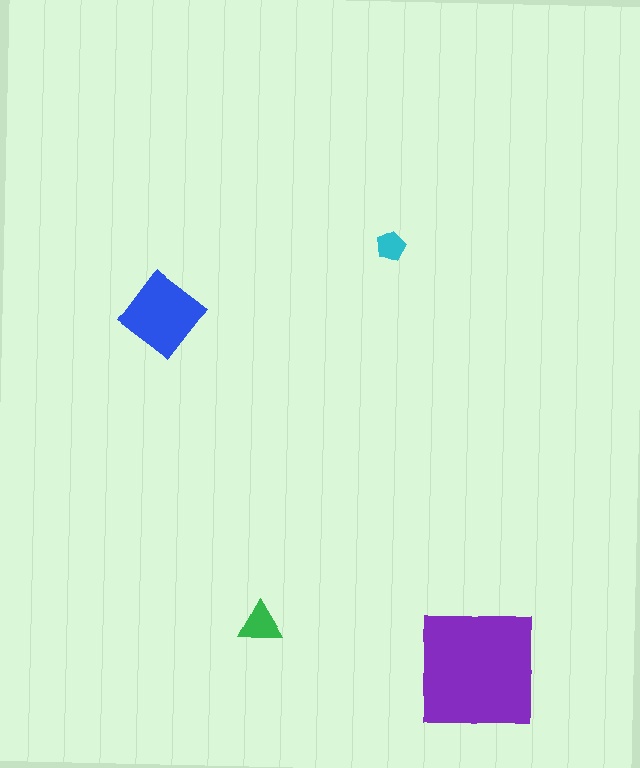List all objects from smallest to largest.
The cyan pentagon, the green triangle, the blue diamond, the purple square.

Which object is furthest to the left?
The blue diamond is leftmost.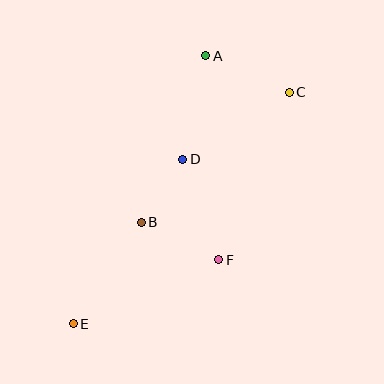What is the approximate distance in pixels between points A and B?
The distance between A and B is approximately 178 pixels.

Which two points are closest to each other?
Points B and D are closest to each other.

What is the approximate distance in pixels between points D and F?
The distance between D and F is approximately 107 pixels.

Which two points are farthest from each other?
Points C and E are farthest from each other.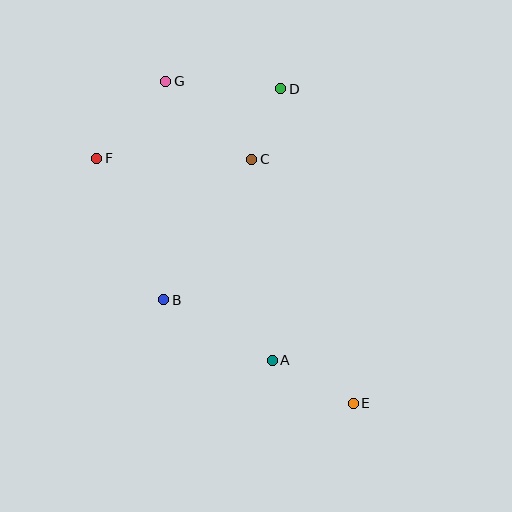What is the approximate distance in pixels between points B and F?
The distance between B and F is approximately 157 pixels.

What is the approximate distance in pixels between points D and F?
The distance between D and F is approximately 197 pixels.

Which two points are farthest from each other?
Points E and G are farthest from each other.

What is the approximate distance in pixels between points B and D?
The distance between B and D is approximately 242 pixels.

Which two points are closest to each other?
Points C and D are closest to each other.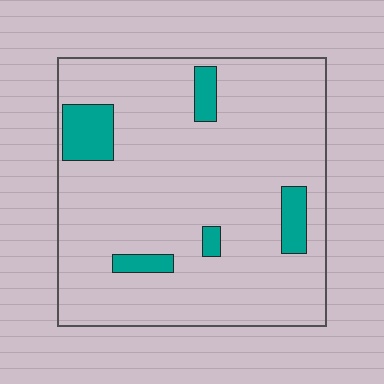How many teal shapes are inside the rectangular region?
5.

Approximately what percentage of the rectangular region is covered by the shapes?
Approximately 10%.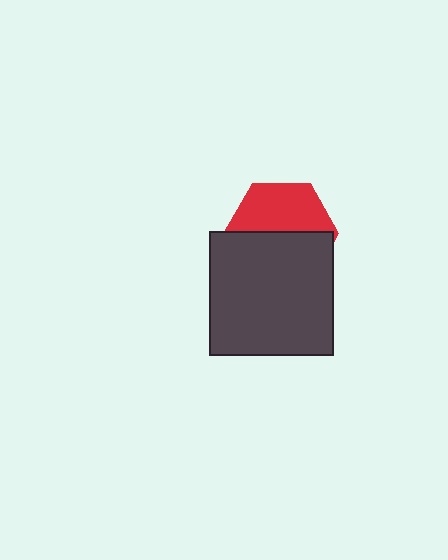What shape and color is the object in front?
The object in front is a dark gray square.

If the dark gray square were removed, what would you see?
You would see the complete red hexagon.